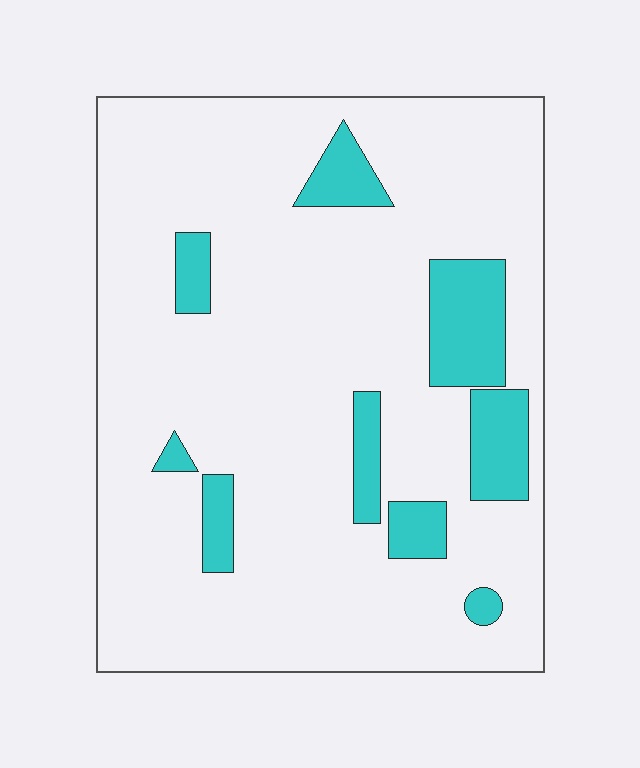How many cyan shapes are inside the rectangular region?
9.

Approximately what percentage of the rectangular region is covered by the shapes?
Approximately 15%.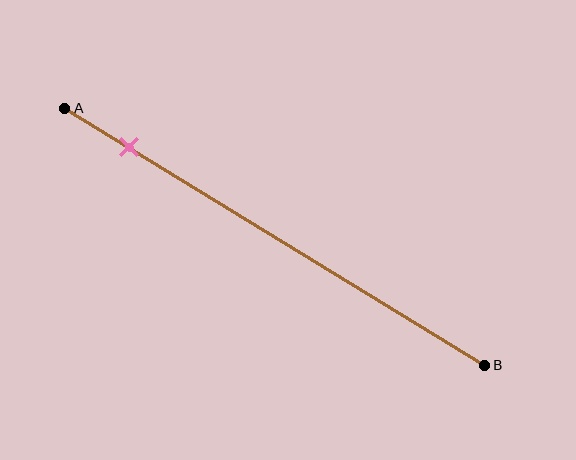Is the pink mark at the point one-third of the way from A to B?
No, the mark is at about 15% from A, not at the 33% one-third point.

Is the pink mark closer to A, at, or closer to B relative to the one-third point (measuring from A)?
The pink mark is closer to point A than the one-third point of segment AB.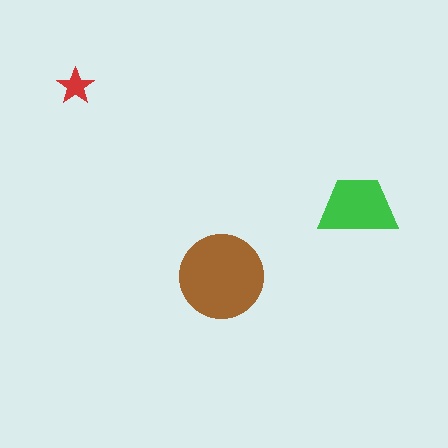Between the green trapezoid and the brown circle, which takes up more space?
The brown circle.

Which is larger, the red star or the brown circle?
The brown circle.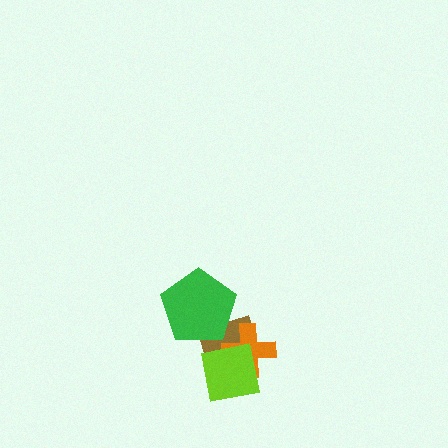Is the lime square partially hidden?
No, no other shape covers it.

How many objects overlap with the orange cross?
2 objects overlap with the orange cross.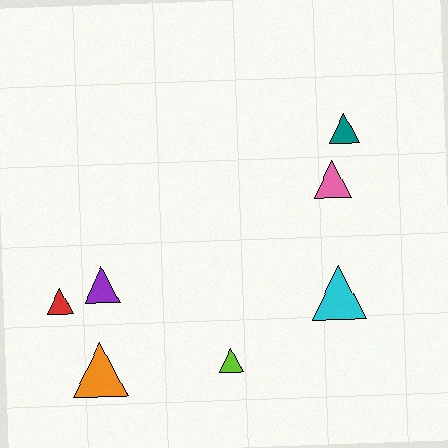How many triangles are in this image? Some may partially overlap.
There are 7 triangles.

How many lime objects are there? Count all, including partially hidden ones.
There is 1 lime object.